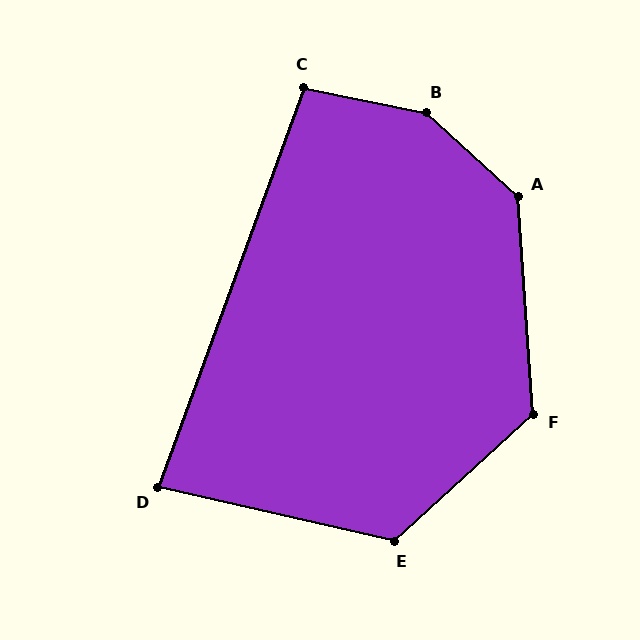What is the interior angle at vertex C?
Approximately 98 degrees (obtuse).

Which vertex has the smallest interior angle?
D, at approximately 83 degrees.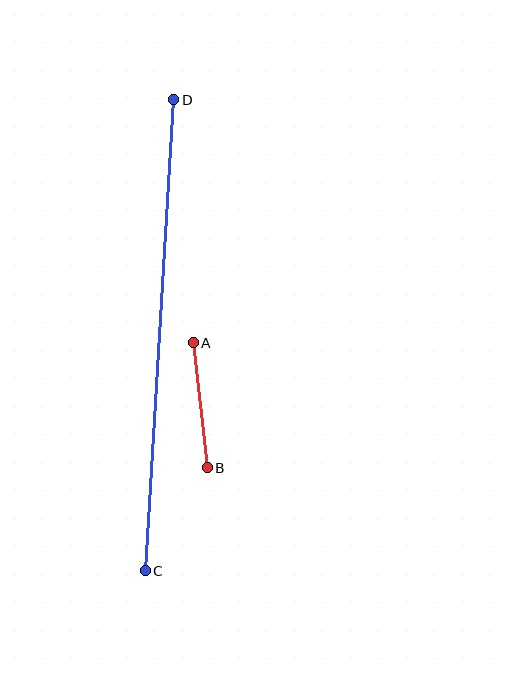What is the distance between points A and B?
The distance is approximately 126 pixels.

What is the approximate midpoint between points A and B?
The midpoint is at approximately (200, 405) pixels.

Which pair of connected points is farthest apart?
Points C and D are farthest apart.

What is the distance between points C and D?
The distance is approximately 472 pixels.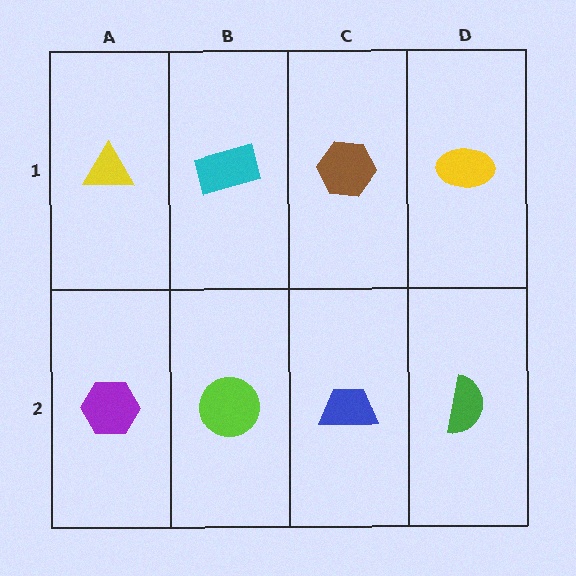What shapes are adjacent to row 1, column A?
A purple hexagon (row 2, column A), a cyan rectangle (row 1, column B).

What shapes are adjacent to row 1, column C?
A blue trapezoid (row 2, column C), a cyan rectangle (row 1, column B), a yellow ellipse (row 1, column D).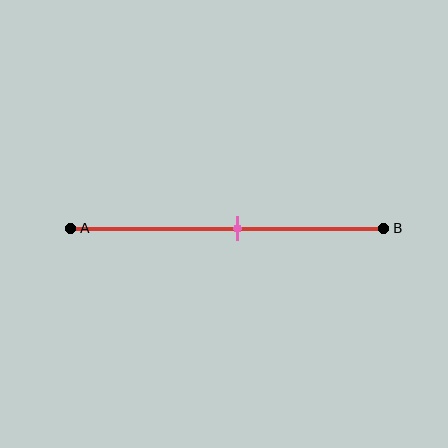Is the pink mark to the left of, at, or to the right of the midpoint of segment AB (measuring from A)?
The pink mark is to the right of the midpoint of segment AB.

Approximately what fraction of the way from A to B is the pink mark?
The pink mark is approximately 55% of the way from A to B.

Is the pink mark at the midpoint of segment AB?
No, the mark is at about 55% from A, not at the 50% midpoint.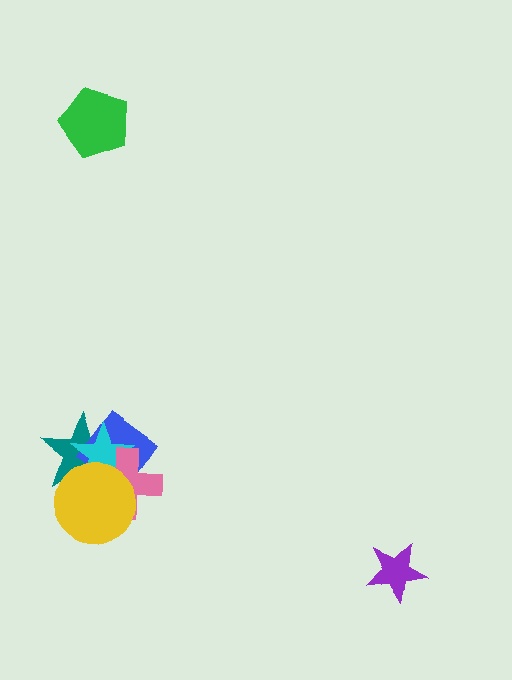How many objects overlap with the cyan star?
4 objects overlap with the cyan star.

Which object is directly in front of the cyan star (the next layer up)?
The pink cross is directly in front of the cyan star.